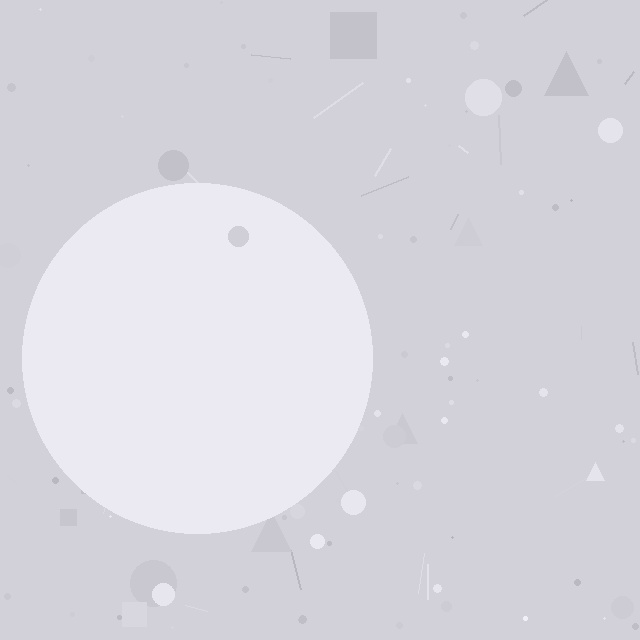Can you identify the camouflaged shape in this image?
The camouflaged shape is a circle.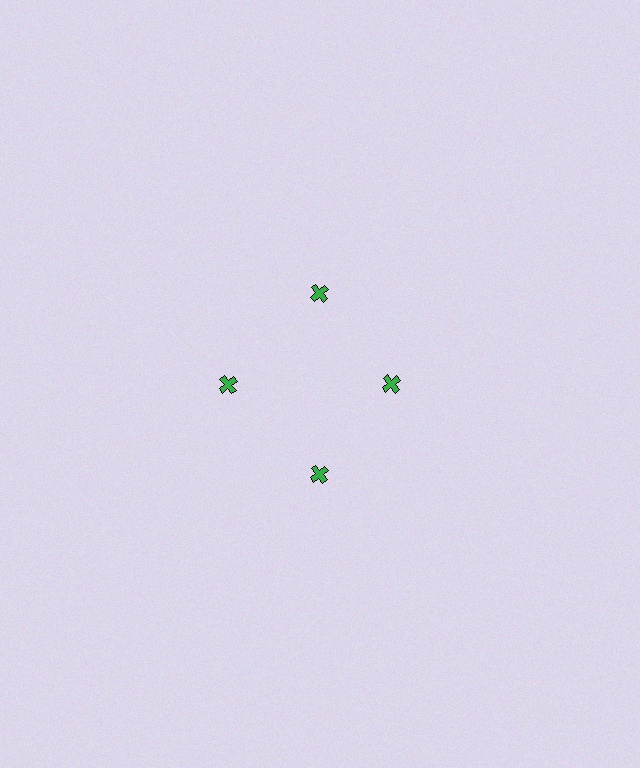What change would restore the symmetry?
The symmetry would be restored by moving it outward, back onto the ring so that all 4 crosses sit at equal angles and equal distance from the center.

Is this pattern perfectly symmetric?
No. The 4 green crosses are arranged in a ring, but one element near the 3 o'clock position is pulled inward toward the center, breaking the 4-fold rotational symmetry.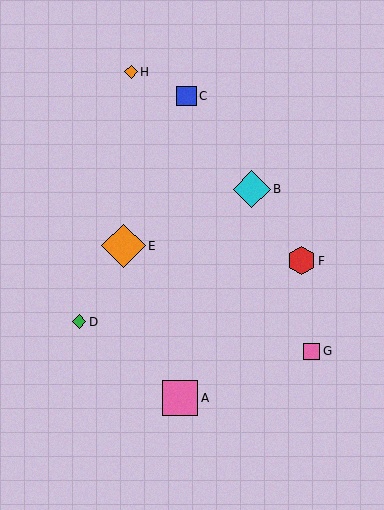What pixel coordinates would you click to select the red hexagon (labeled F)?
Click at (301, 261) to select the red hexagon F.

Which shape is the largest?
The orange diamond (labeled E) is the largest.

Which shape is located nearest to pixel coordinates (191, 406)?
The pink square (labeled A) at (180, 398) is nearest to that location.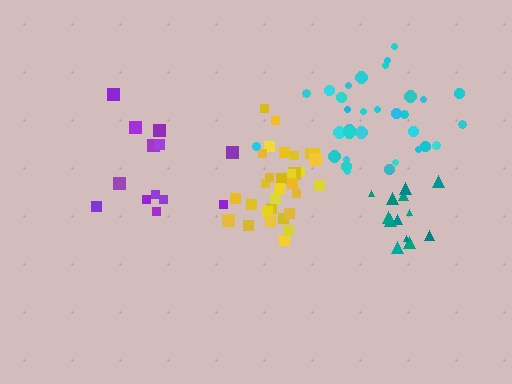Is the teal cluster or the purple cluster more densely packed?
Teal.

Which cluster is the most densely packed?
Yellow.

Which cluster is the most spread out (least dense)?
Purple.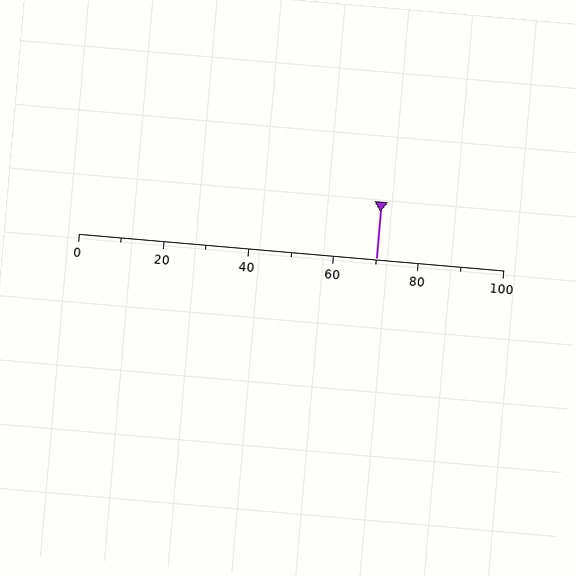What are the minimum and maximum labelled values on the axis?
The axis runs from 0 to 100.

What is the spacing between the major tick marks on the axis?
The major ticks are spaced 20 apart.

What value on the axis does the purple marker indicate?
The marker indicates approximately 70.